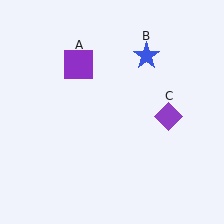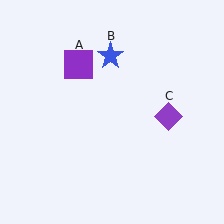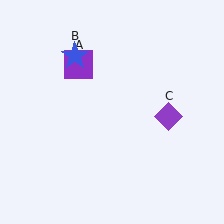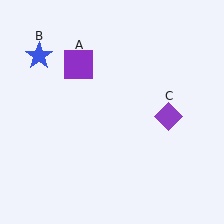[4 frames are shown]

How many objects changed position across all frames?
1 object changed position: blue star (object B).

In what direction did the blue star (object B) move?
The blue star (object B) moved left.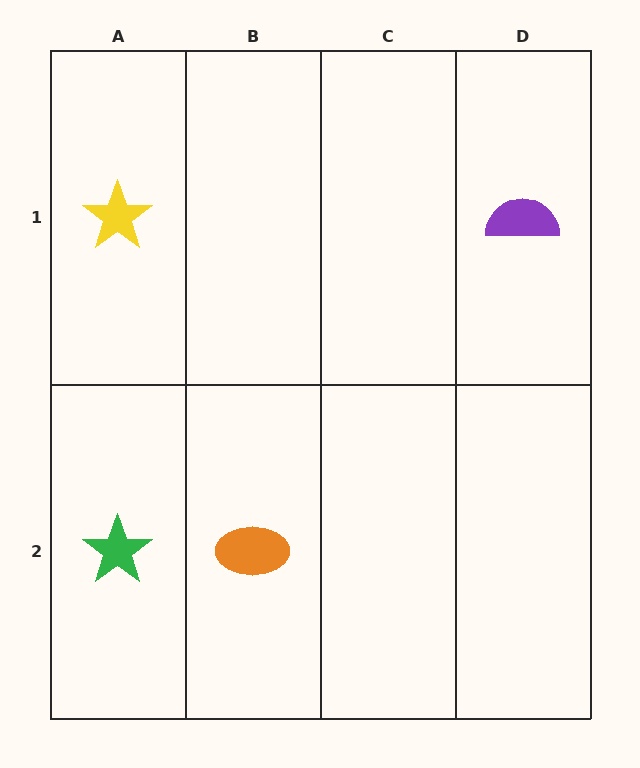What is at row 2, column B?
An orange ellipse.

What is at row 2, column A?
A green star.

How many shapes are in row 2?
2 shapes.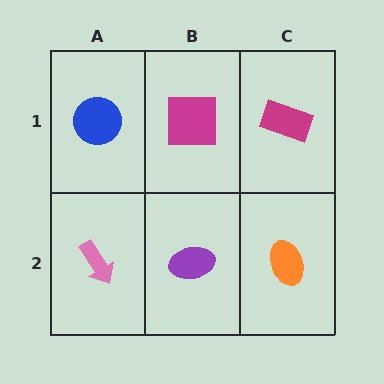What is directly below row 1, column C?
An orange ellipse.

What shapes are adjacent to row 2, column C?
A magenta rectangle (row 1, column C), a purple ellipse (row 2, column B).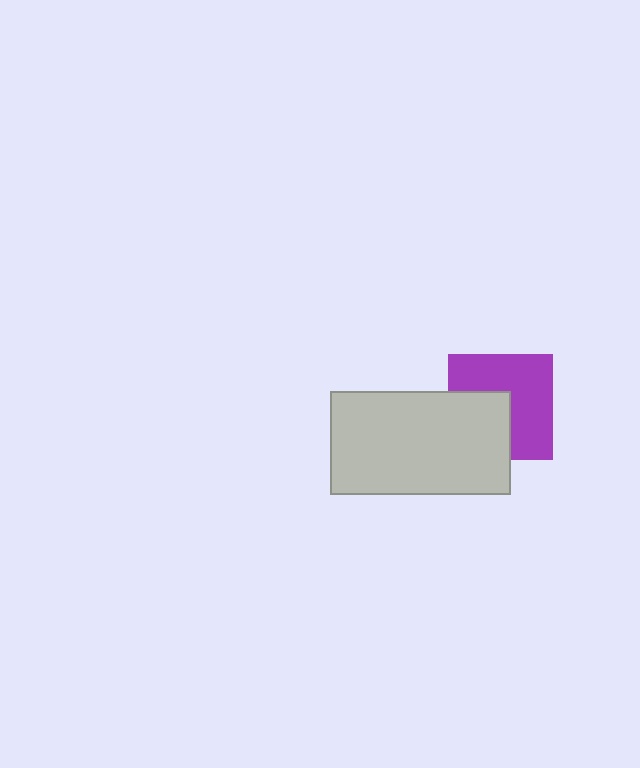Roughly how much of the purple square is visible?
About half of it is visible (roughly 61%).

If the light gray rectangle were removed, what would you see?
You would see the complete purple square.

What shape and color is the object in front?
The object in front is a light gray rectangle.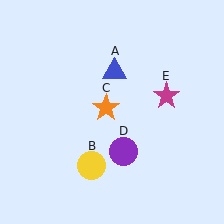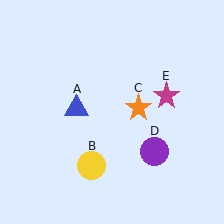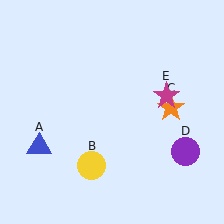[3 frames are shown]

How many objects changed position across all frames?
3 objects changed position: blue triangle (object A), orange star (object C), purple circle (object D).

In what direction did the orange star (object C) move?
The orange star (object C) moved right.